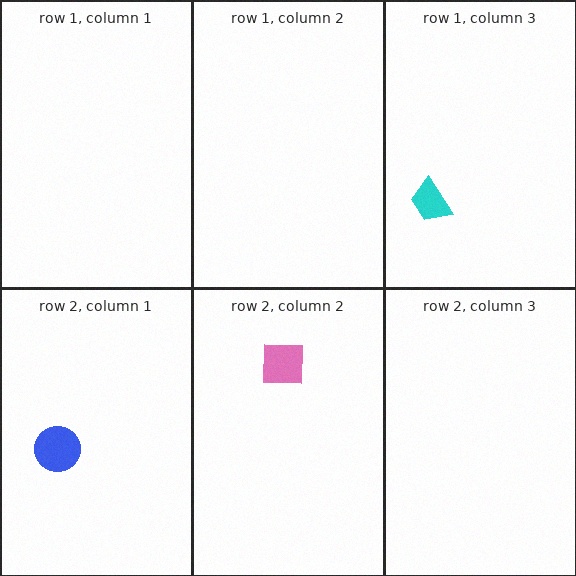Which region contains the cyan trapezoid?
The row 1, column 3 region.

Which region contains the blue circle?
The row 2, column 1 region.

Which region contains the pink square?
The row 2, column 2 region.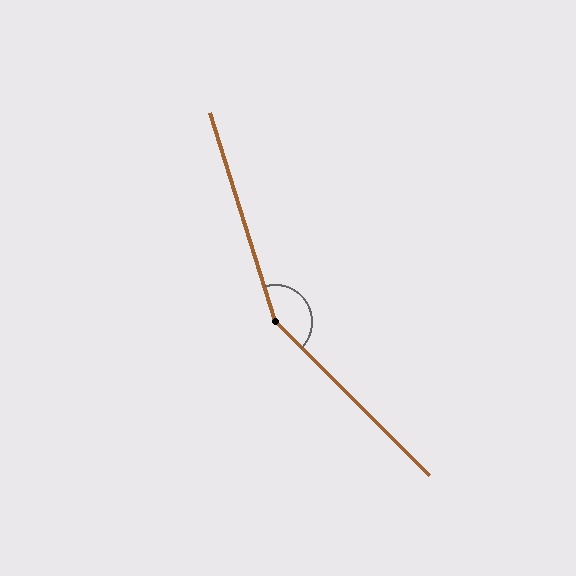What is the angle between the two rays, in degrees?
Approximately 152 degrees.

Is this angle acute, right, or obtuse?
It is obtuse.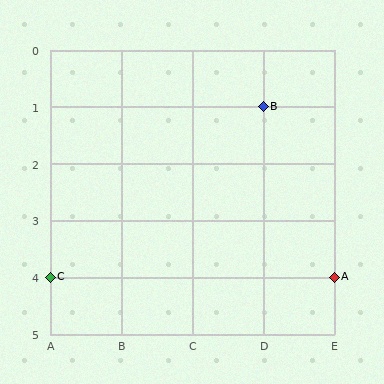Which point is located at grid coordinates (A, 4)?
Point C is at (A, 4).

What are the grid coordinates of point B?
Point B is at grid coordinates (D, 1).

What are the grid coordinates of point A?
Point A is at grid coordinates (E, 4).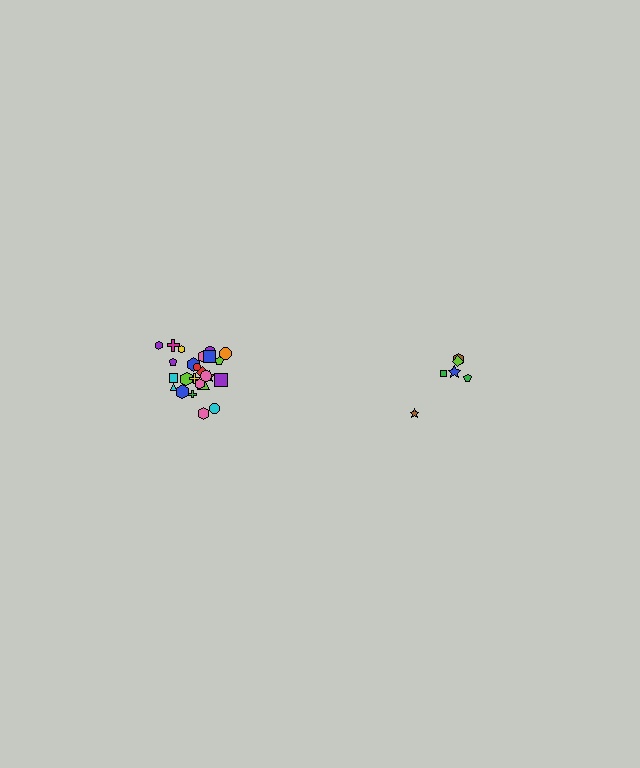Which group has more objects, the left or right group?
The left group.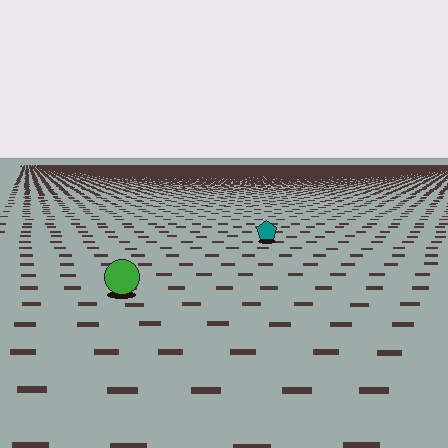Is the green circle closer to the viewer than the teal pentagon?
Yes. The green circle is closer — you can tell from the texture gradient: the ground texture is coarser near it.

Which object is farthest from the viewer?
The teal pentagon is farthest from the viewer. It appears smaller and the ground texture around it is denser.